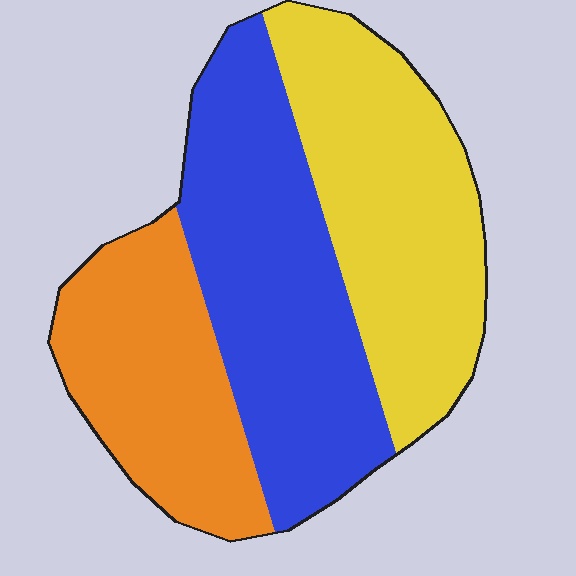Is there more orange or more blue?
Blue.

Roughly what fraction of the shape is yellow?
Yellow covers roughly 35% of the shape.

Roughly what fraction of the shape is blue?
Blue takes up between a third and a half of the shape.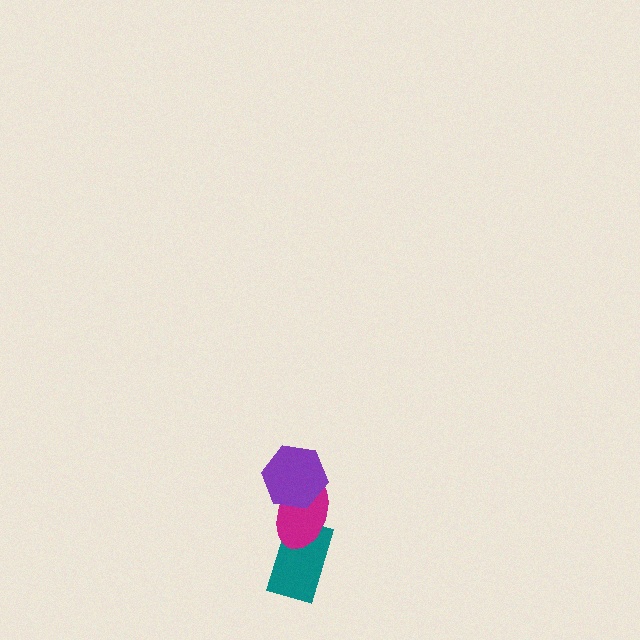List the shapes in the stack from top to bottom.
From top to bottom: the purple hexagon, the magenta ellipse, the teal rectangle.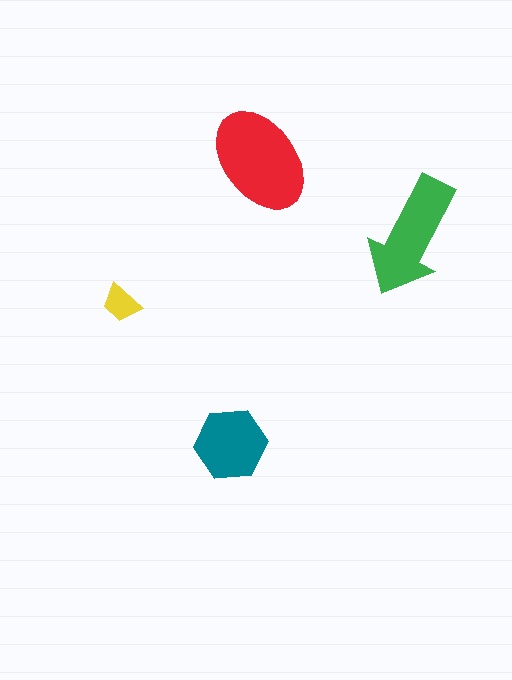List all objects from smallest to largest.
The yellow trapezoid, the teal hexagon, the green arrow, the red ellipse.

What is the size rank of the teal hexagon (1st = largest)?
3rd.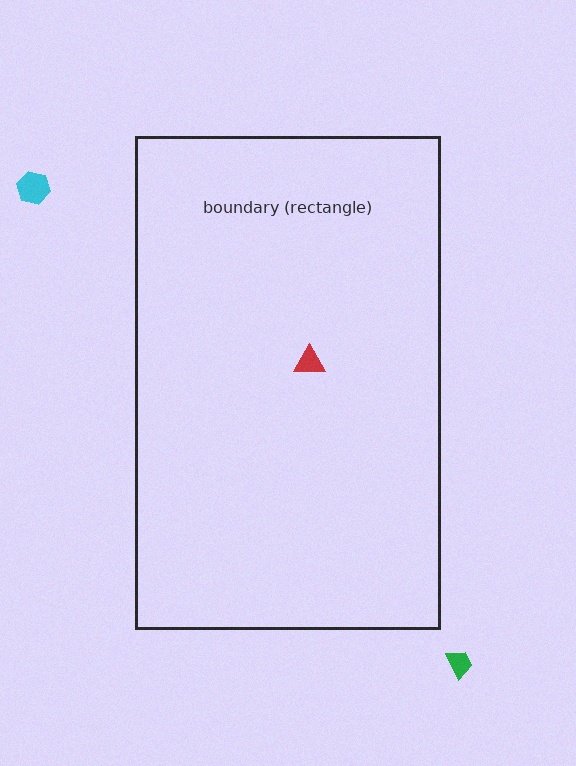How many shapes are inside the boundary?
1 inside, 2 outside.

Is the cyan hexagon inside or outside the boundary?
Outside.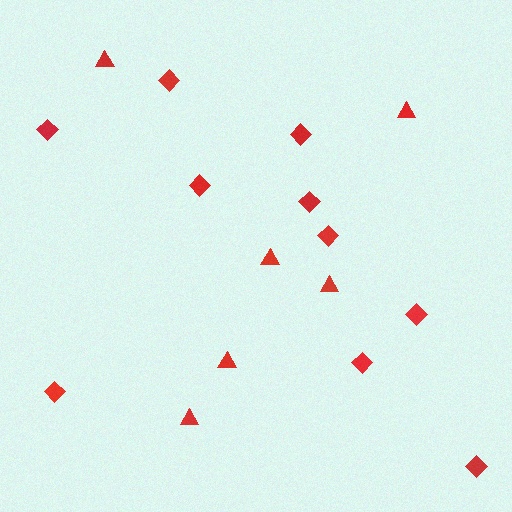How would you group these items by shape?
There are 2 groups: one group of triangles (6) and one group of diamonds (10).